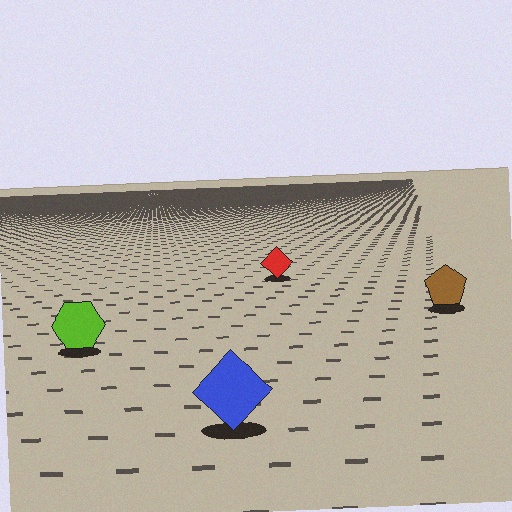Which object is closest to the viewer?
The blue diamond is closest. The texture marks near it are larger and more spread out.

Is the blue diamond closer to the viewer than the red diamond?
Yes. The blue diamond is closer — you can tell from the texture gradient: the ground texture is coarser near it.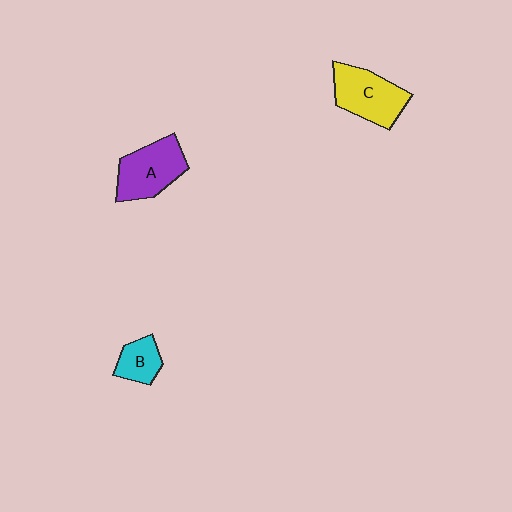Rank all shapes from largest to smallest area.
From largest to smallest: C (yellow), A (purple), B (cyan).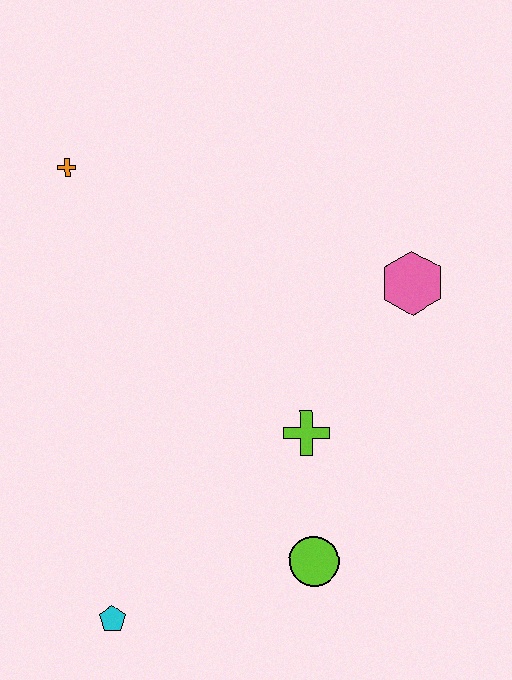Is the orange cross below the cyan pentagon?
No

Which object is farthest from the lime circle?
The orange cross is farthest from the lime circle.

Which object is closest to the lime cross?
The lime circle is closest to the lime cross.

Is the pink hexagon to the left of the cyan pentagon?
No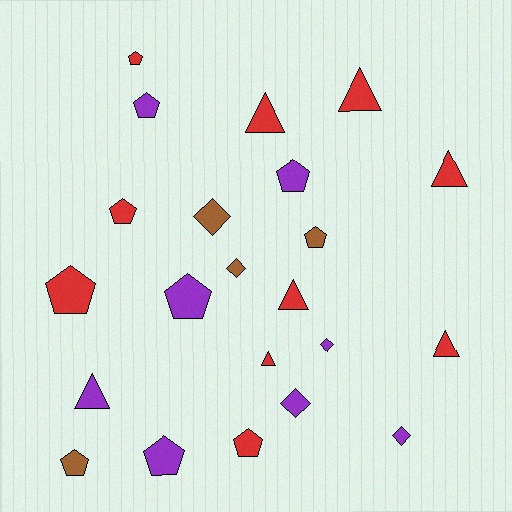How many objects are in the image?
There are 22 objects.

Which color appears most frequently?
Red, with 10 objects.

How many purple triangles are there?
There is 1 purple triangle.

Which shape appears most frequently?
Pentagon, with 10 objects.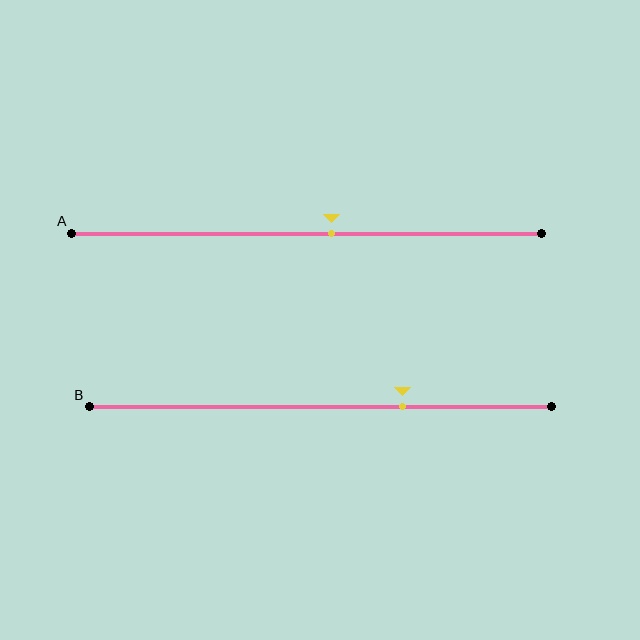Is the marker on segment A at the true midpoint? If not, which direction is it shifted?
No, the marker on segment A is shifted to the right by about 5% of the segment length.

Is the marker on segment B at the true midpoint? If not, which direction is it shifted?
No, the marker on segment B is shifted to the right by about 18% of the segment length.